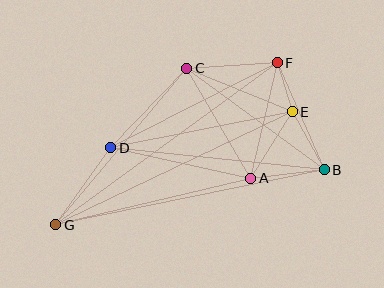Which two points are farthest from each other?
Points F and G are farthest from each other.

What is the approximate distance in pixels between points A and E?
The distance between A and E is approximately 78 pixels.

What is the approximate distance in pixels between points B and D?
The distance between B and D is approximately 214 pixels.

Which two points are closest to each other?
Points E and F are closest to each other.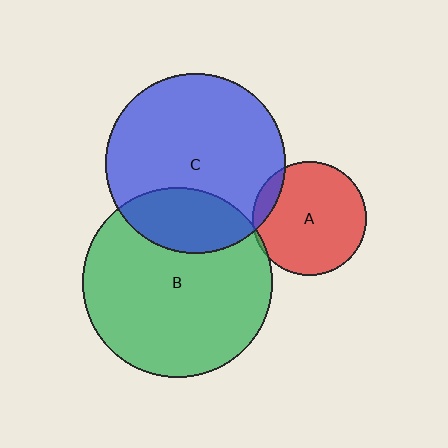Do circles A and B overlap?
Yes.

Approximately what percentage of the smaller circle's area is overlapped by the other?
Approximately 5%.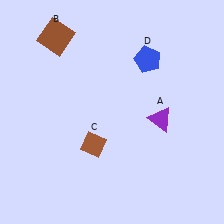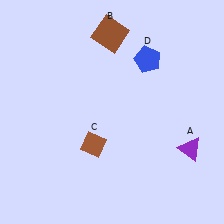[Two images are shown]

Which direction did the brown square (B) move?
The brown square (B) moved right.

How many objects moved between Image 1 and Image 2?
2 objects moved between the two images.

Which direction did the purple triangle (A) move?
The purple triangle (A) moved down.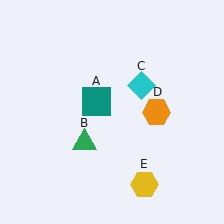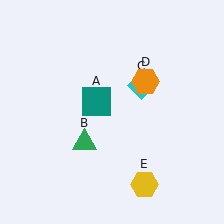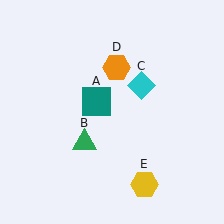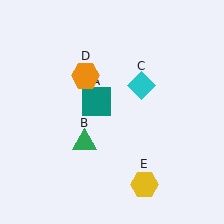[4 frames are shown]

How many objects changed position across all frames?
1 object changed position: orange hexagon (object D).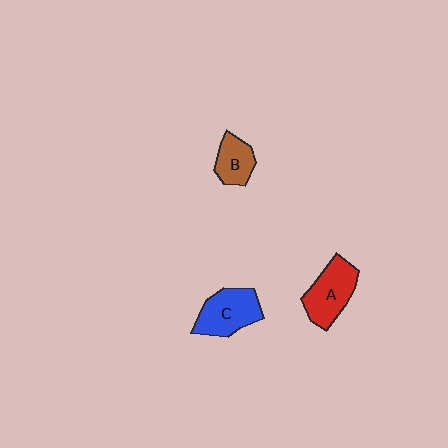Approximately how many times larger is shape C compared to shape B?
Approximately 1.5 times.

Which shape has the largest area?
Shape A (red).